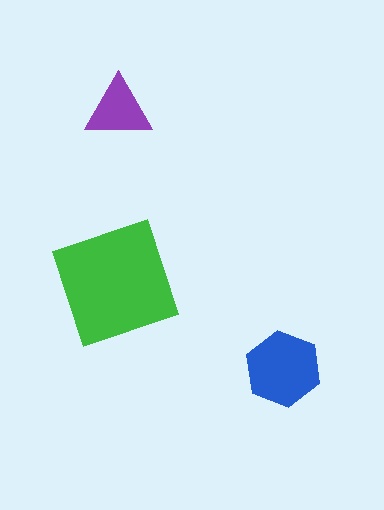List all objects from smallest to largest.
The purple triangle, the blue hexagon, the green square.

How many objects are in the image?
There are 3 objects in the image.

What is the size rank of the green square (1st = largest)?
1st.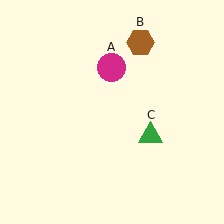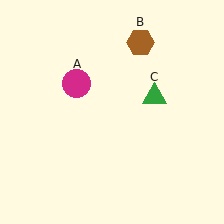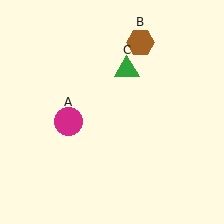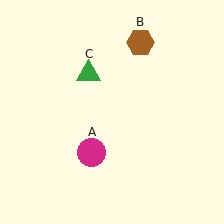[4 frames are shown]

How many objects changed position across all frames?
2 objects changed position: magenta circle (object A), green triangle (object C).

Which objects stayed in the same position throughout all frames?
Brown hexagon (object B) remained stationary.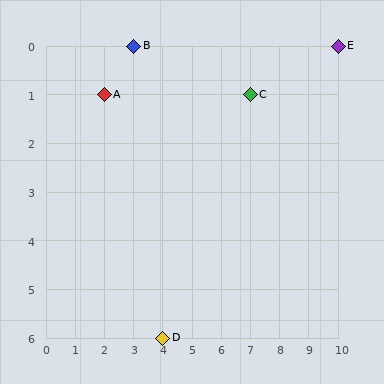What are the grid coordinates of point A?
Point A is at grid coordinates (2, 1).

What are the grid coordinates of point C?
Point C is at grid coordinates (7, 1).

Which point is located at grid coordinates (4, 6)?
Point D is at (4, 6).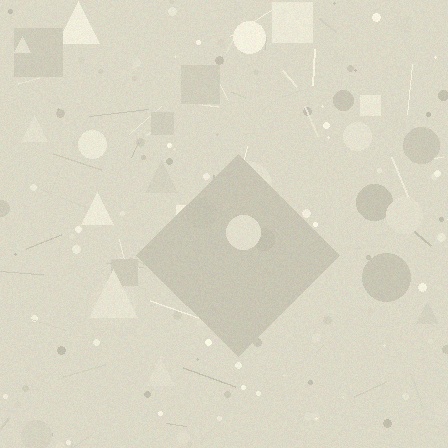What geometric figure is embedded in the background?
A diamond is embedded in the background.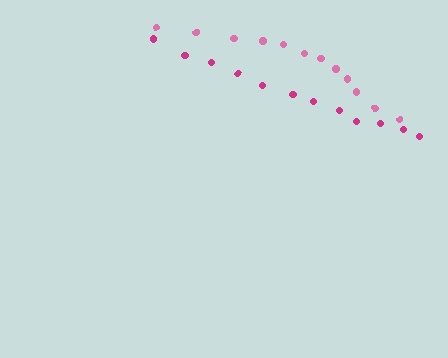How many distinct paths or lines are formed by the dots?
There are 2 distinct paths.